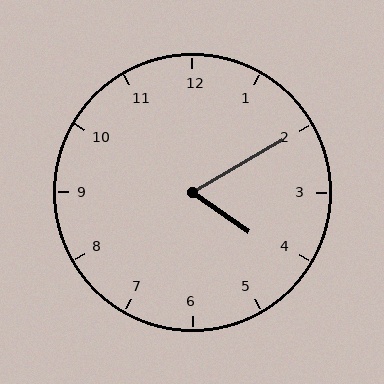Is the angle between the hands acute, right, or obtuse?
It is acute.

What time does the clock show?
4:10.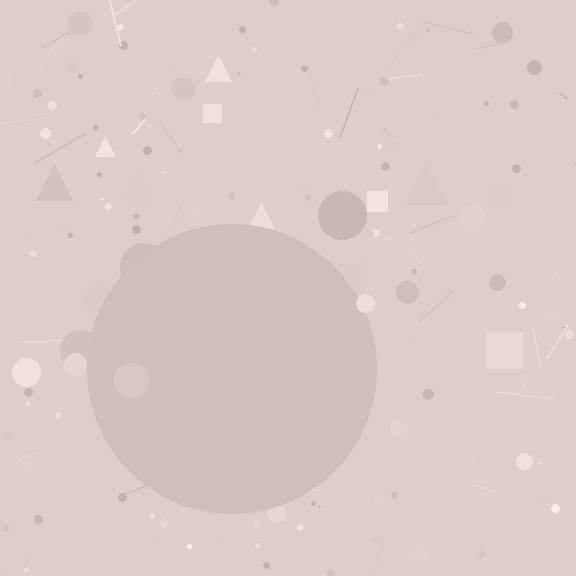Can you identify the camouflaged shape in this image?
The camouflaged shape is a circle.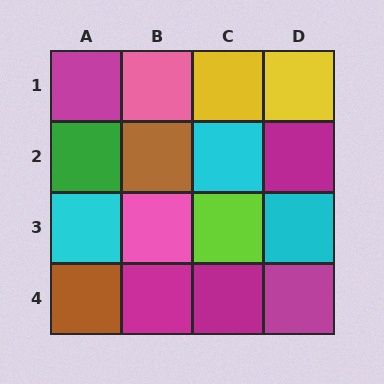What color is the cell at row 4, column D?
Magenta.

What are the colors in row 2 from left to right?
Green, brown, cyan, magenta.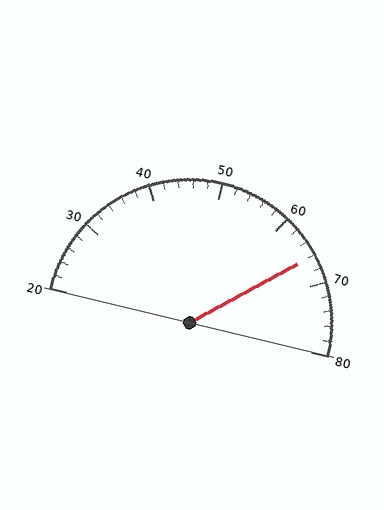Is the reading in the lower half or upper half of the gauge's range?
The reading is in the upper half of the range (20 to 80).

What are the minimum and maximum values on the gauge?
The gauge ranges from 20 to 80.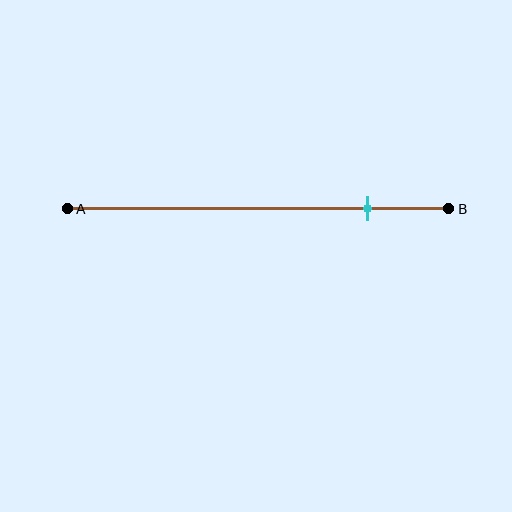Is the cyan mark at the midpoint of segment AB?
No, the mark is at about 80% from A, not at the 50% midpoint.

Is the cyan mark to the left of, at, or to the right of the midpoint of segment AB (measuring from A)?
The cyan mark is to the right of the midpoint of segment AB.